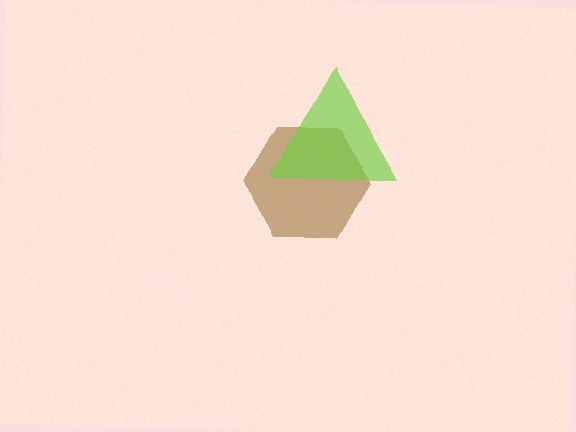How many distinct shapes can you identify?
There are 2 distinct shapes: a brown hexagon, a lime triangle.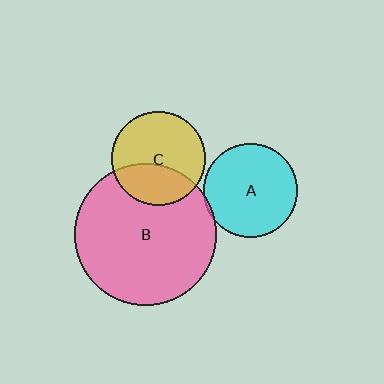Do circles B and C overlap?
Yes.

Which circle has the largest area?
Circle B (pink).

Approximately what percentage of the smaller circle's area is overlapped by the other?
Approximately 35%.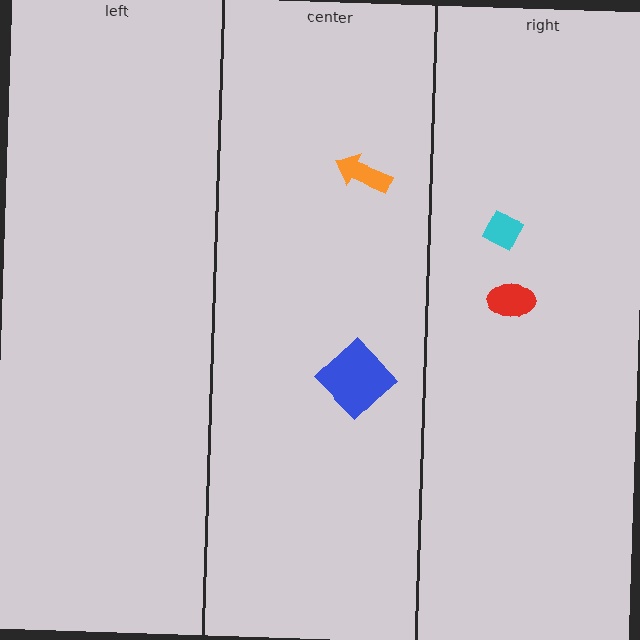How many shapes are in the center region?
2.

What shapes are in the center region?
The orange arrow, the blue diamond.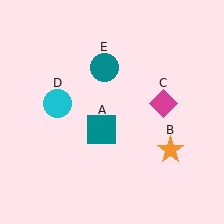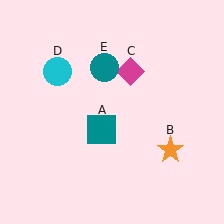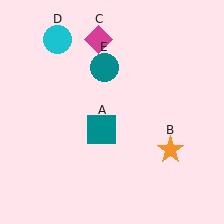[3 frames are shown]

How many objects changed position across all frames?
2 objects changed position: magenta diamond (object C), cyan circle (object D).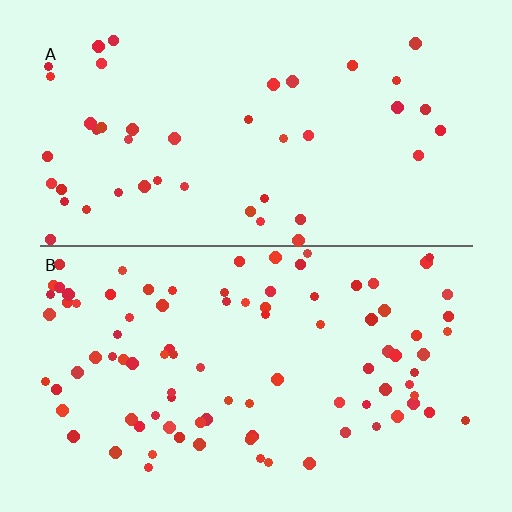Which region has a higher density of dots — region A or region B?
B (the bottom).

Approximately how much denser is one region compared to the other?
Approximately 2.1× — region B over region A.